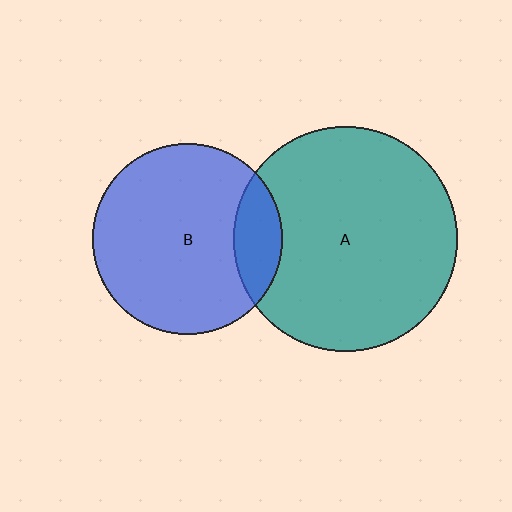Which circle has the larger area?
Circle A (teal).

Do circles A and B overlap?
Yes.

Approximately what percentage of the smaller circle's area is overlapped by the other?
Approximately 15%.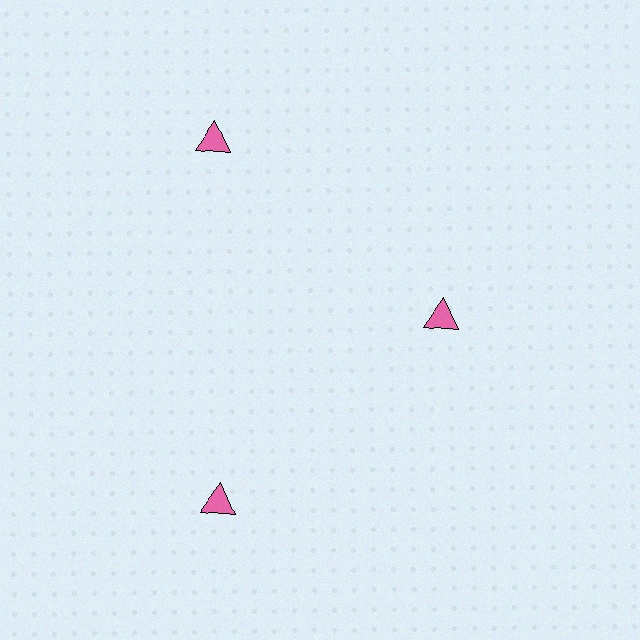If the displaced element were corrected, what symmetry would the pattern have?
It would have 3-fold rotational symmetry — the pattern would map onto itself every 120 degrees.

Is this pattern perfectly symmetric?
No. The 3 pink triangles are arranged in a ring, but one element near the 3 o'clock position is pulled inward toward the center, breaking the 3-fold rotational symmetry.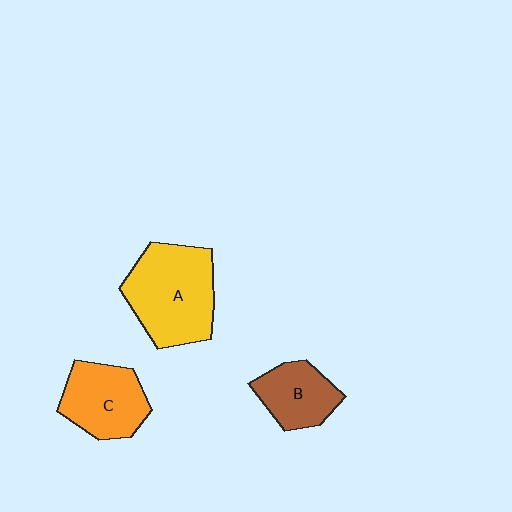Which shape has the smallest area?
Shape B (brown).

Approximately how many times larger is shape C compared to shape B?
Approximately 1.3 times.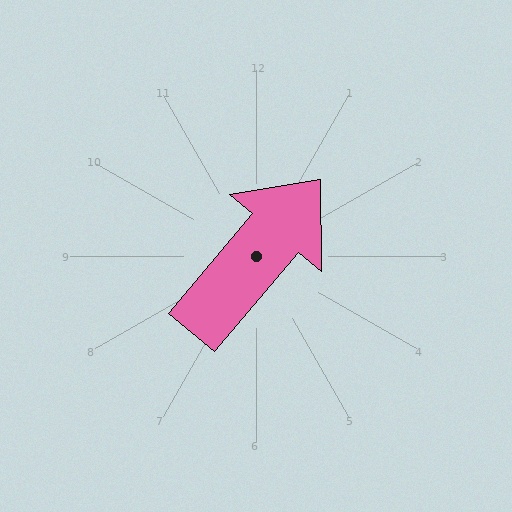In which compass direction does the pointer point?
Northeast.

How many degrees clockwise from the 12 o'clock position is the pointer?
Approximately 40 degrees.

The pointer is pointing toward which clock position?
Roughly 1 o'clock.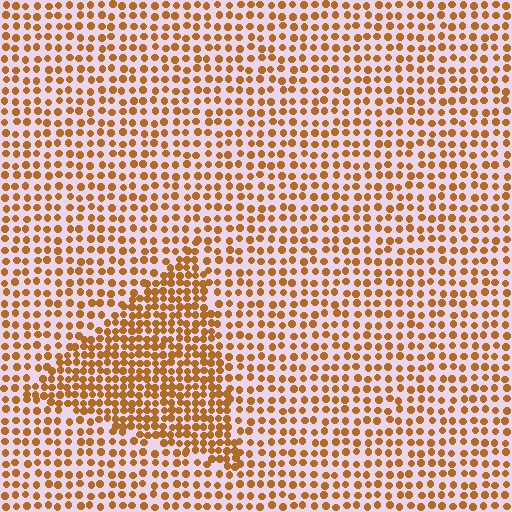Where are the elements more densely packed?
The elements are more densely packed inside the triangle boundary.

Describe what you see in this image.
The image contains small brown elements arranged at two different densities. A triangle-shaped region is visible where the elements are more densely packed than the surrounding area.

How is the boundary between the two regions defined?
The boundary is defined by a change in element density (approximately 1.8x ratio). All elements are the same color, size, and shape.